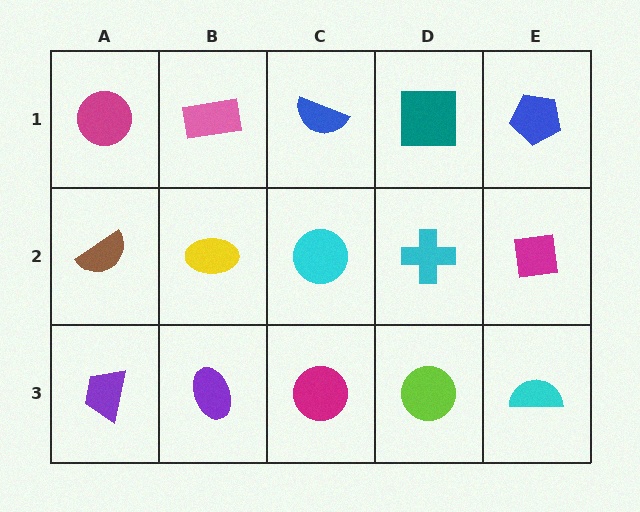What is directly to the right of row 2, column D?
A magenta square.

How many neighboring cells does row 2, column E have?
3.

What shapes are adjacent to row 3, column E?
A magenta square (row 2, column E), a lime circle (row 3, column D).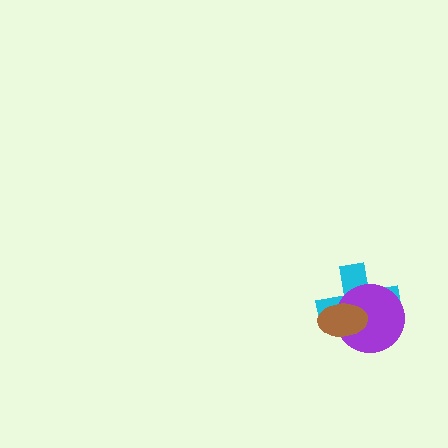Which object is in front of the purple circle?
The brown ellipse is in front of the purple circle.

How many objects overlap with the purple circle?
2 objects overlap with the purple circle.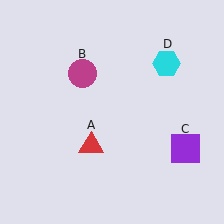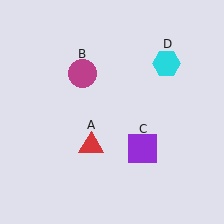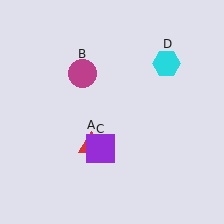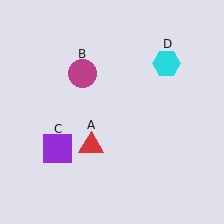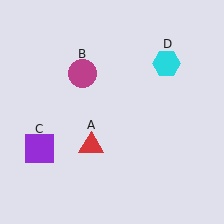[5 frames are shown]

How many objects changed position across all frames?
1 object changed position: purple square (object C).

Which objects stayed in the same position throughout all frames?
Red triangle (object A) and magenta circle (object B) and cyan hexagon (object D) remained stationary.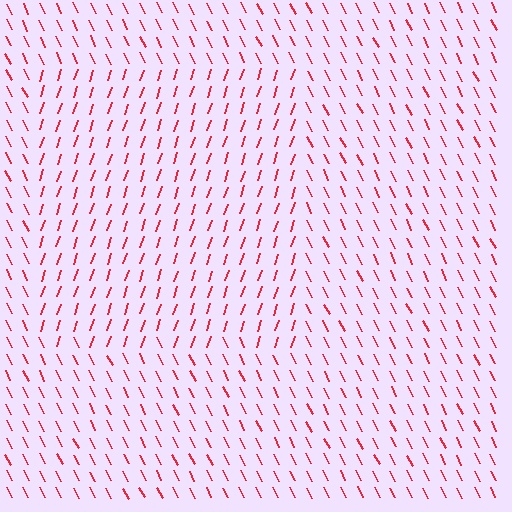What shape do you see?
I see a rectangle.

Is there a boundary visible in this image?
Yes, there is a texture boundary formed by a change in line orientation.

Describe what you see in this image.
The image is filled with small red line segments. A rectangle region in the image has lines oriented differently from the surrounding lines, creating a visible texture boundary.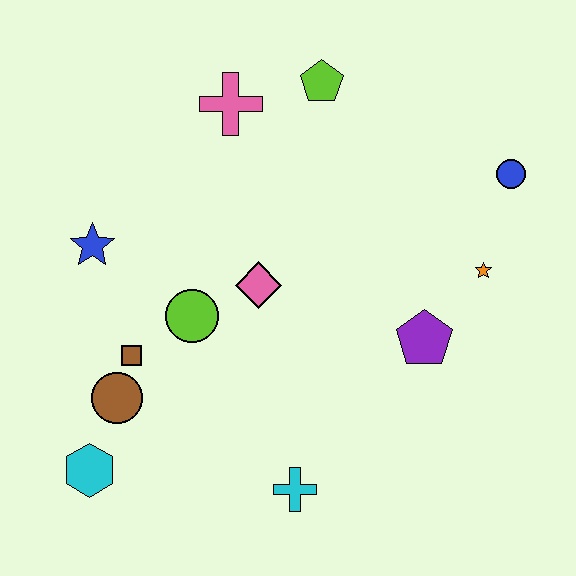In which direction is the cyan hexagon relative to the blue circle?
The cyan hexagon is to the left of the blue circle.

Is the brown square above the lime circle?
No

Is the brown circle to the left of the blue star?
No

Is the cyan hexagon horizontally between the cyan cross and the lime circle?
No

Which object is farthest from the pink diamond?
The blue circle is farthest from the pink diamond.